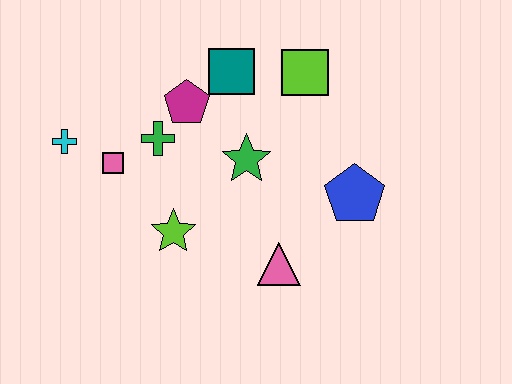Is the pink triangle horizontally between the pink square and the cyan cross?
No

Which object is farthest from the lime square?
The cyan cross is farthest from the lime square.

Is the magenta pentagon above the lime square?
No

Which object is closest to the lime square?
The teal square is closest to the lime square.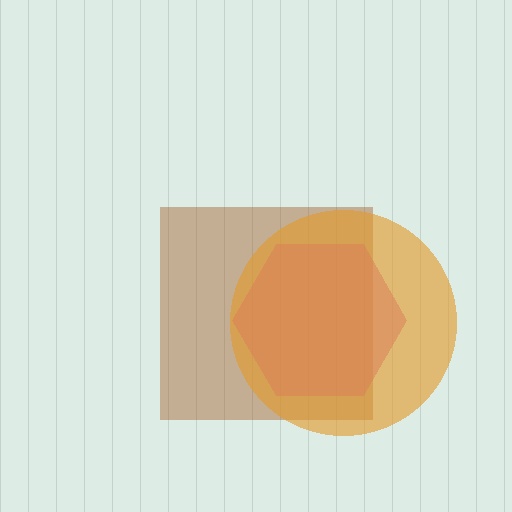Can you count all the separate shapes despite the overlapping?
Yes, there are 3 separate shapes.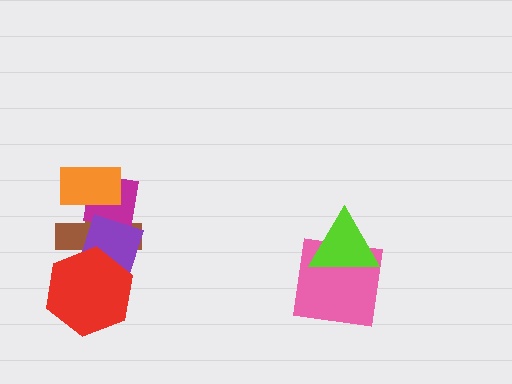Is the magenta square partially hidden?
Yes, it is partially covered by another shape.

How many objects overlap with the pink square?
1 object overlaps with the pink square.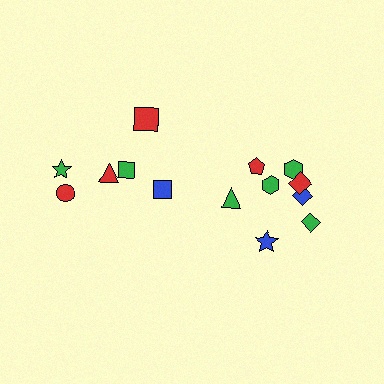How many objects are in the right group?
There are 8 objects.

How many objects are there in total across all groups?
There are 14 objects.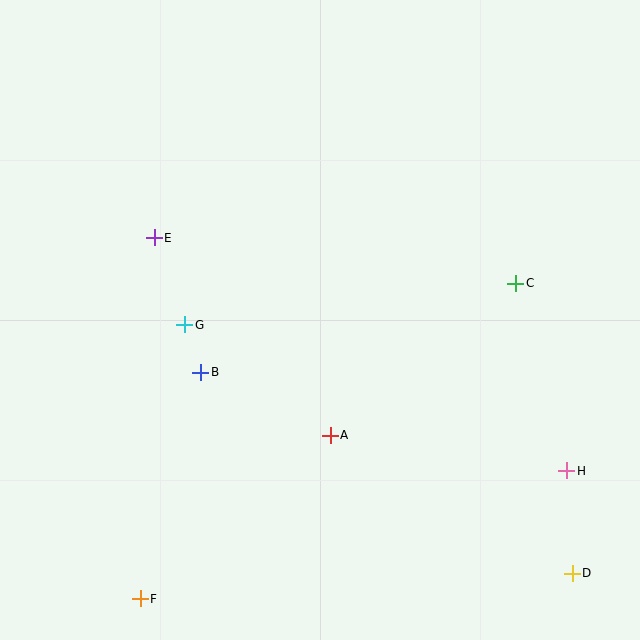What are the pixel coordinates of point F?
Point F is at (140, 599).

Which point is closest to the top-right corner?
Point C is closest to the top-right corner.